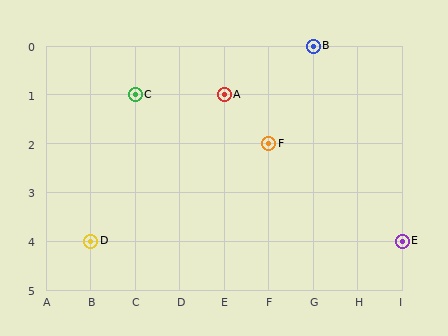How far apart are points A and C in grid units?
Points A and C are 2 columns apart.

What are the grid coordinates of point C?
Point C is at grid coordinates (C, 1).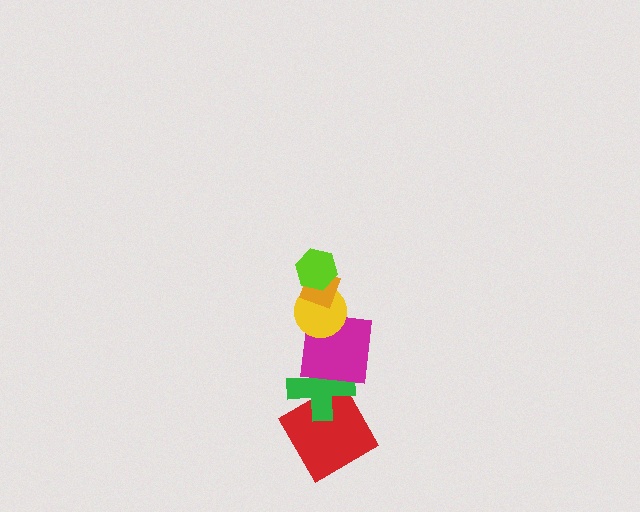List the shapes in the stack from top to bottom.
From top to bottom: the lime hexagon, the orange diamond, the yellow circle, the magenta square, the green cross, the red square.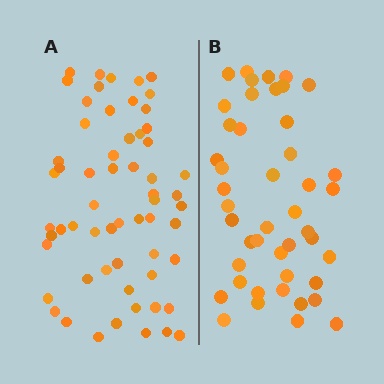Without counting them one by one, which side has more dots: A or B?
Region A (the left region) has more dots.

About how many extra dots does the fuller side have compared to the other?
Region A has approximately 15 more dots than region B.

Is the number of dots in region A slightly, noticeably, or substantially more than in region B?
Region A has noticeably more, but not dramatically so. The ratio is roughly 1.3 to 1.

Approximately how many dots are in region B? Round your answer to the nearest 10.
About 40 dots. (The exact count is 45, which rounds to 40.)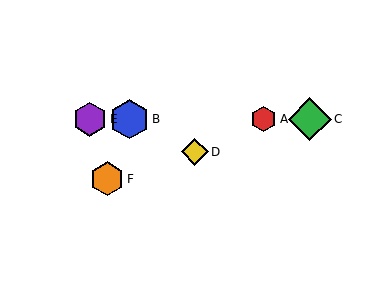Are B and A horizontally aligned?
Yes, both are at y≈119.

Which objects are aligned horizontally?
Objects A, B, C, E are aligned horizontally.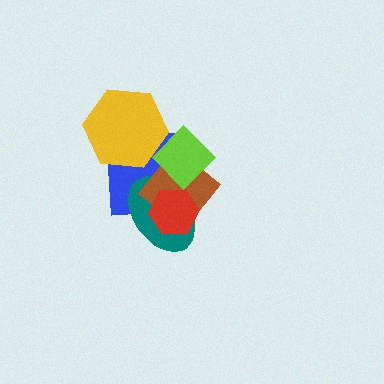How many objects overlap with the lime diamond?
4 objects overlap with the lime diamond.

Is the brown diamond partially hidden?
Yes, it is partially covered by another shape.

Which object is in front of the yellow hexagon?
The lime diamond is in front of the yellow hexagon.